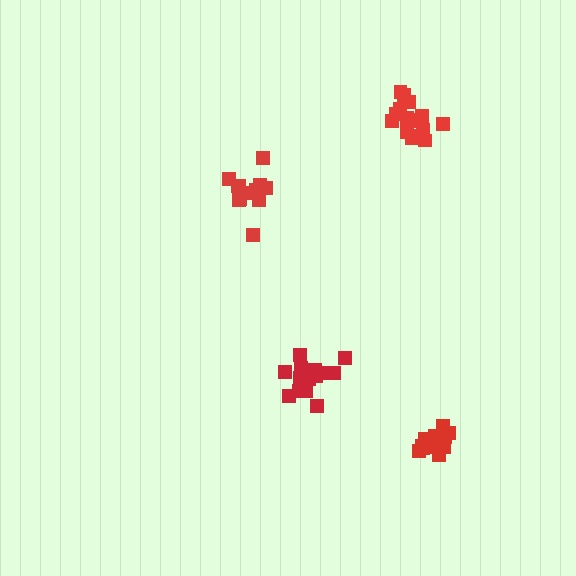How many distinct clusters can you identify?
There are 4 distinct clusters.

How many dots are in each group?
Group 1: 16 dots, Group 2: 11 dots, Group 3: 16 dots, Group 4: 14 dots (57 total).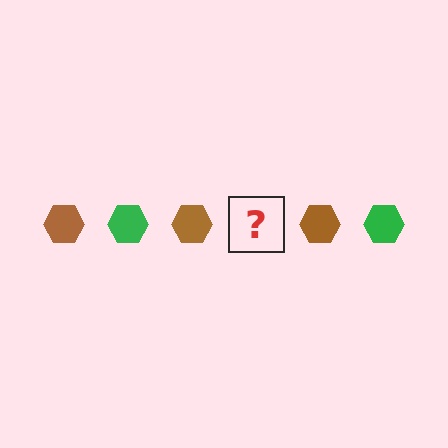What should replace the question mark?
The question mark should be replaced with a green hexagon.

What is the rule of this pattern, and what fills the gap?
The rule is that the pattern cycles through brown, green hexagons. The gap should be filled with a green hexagon.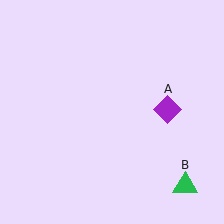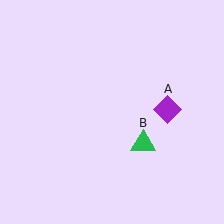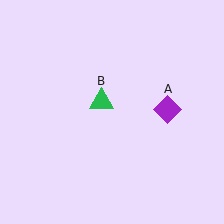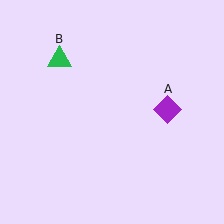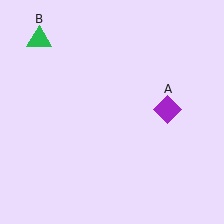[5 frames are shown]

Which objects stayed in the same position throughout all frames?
Purple diamond (object A) remained stationary.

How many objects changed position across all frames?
1 object changed position: green triangle (object B).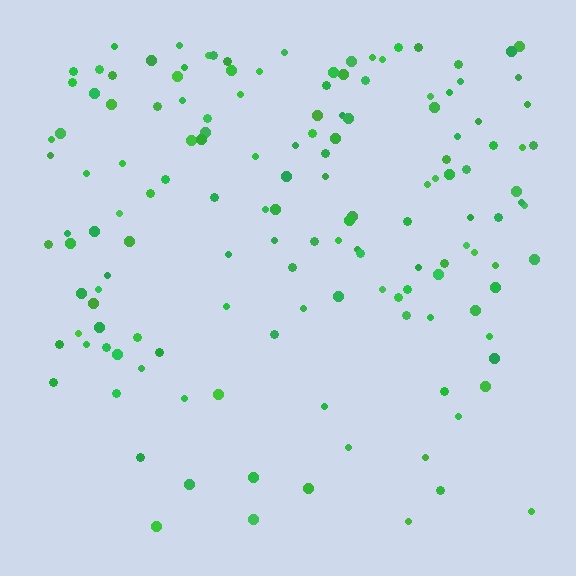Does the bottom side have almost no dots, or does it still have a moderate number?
Still a moderate number, just noticeably fewer than the top.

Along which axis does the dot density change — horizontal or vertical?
Vertical.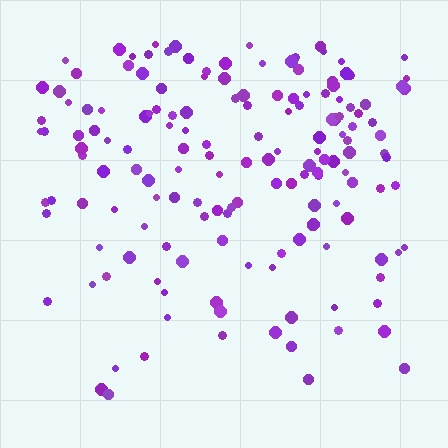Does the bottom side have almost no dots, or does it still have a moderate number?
Still a moderate number, just noticeably fewer than the top.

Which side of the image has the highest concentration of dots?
The top.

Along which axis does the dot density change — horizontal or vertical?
Vertical.